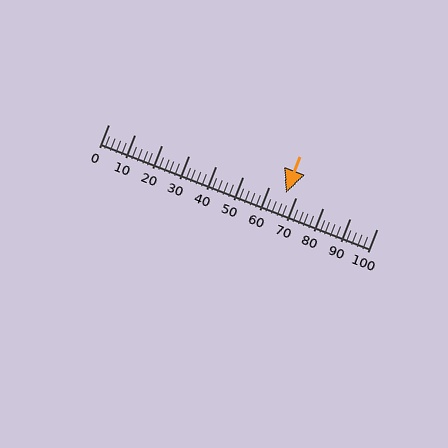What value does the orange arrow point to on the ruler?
The orange arrow points to approximately 66.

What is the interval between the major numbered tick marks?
The major tick marks are spaced 10 units apart.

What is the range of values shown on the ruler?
The ruler shows values from 0 to 100.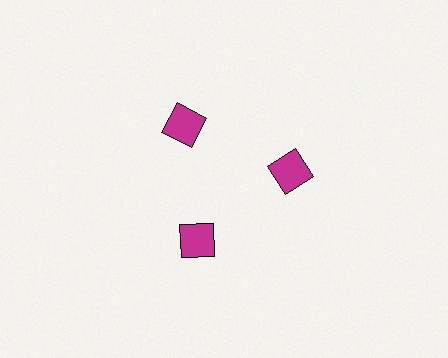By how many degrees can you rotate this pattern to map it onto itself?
The pattern maps onto itself every 120 degrees of rotation.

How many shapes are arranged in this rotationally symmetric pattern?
There are 3 shapes, arranged in 3 groups of 1.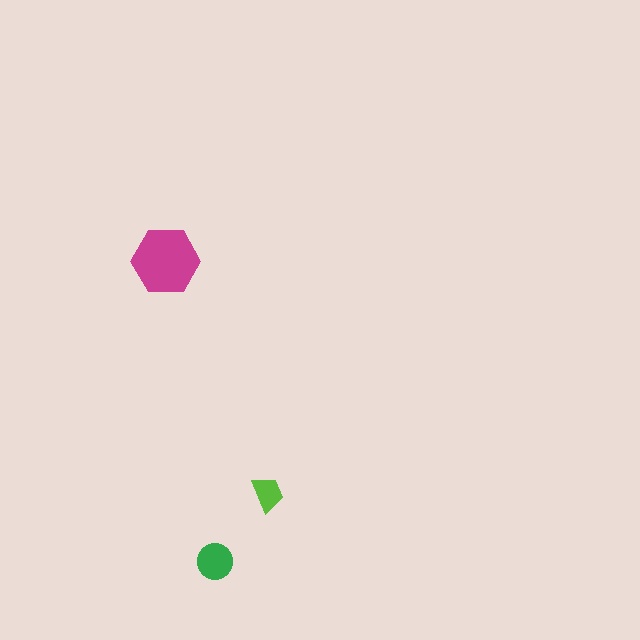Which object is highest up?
The magenta hexagon is topmost.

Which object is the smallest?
The lime trapezoid.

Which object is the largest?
The magenta hexagon.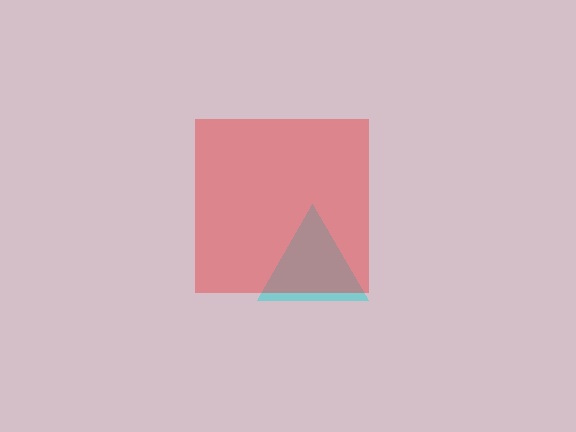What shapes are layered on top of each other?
The layered shapes are: a cyan triangle, a red square.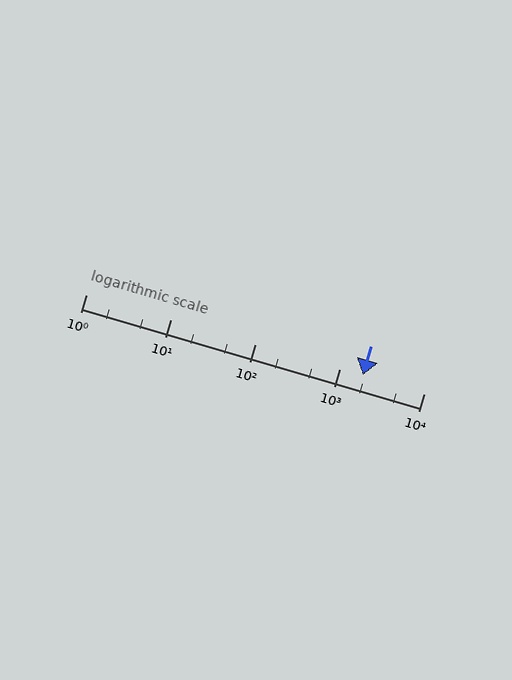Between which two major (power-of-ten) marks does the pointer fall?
The pointer is between 1000 and 10000.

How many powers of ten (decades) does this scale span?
The scale spans 4 decades, from 1 to 10000.